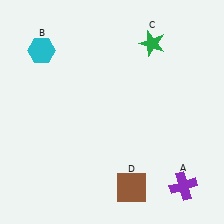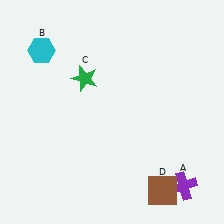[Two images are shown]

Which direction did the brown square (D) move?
The brown square (D) moved right.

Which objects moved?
The objects that moved are: the green star (C), the brown square (D).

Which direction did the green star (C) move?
The green star (C) moved left.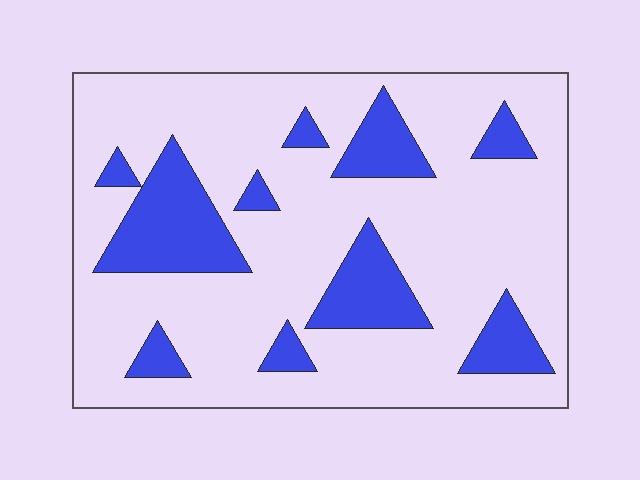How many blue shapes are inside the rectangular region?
10.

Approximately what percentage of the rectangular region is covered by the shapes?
Approximately 20%.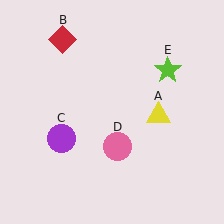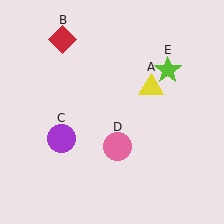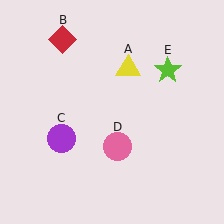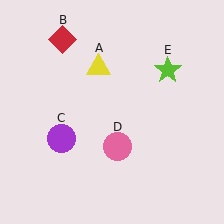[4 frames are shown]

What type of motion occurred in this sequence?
The yellow triangle (object A) rotated counterclockwise around the center of the scene.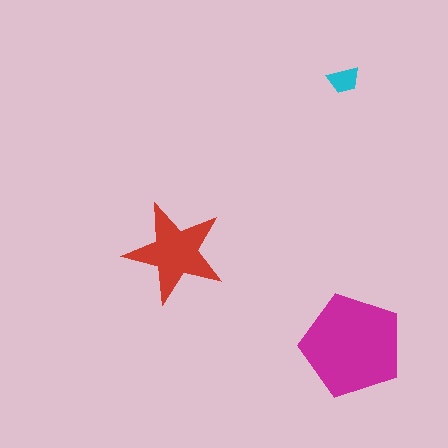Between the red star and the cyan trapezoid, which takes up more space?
The red star.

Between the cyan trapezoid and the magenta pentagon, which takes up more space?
The magenta pentagon.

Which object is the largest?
The magenta pentagon.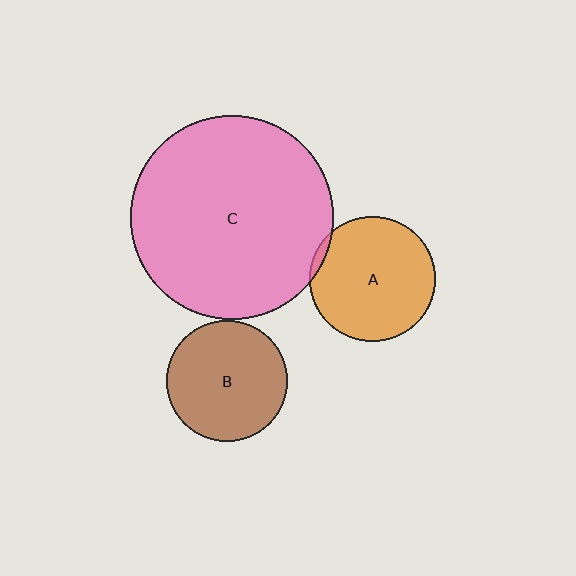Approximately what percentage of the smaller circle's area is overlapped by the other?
Approximately 5%.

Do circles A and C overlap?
Yes.